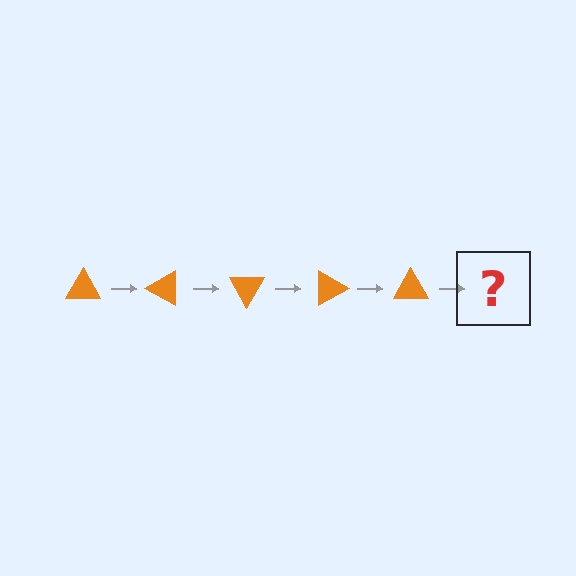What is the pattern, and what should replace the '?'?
The pattern is that the triangle rotates 30 degrees each step. The '?' should be an orange triangle rotated 150 degrees.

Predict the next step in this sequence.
The next step is an orange triangle rotated 150 degrees.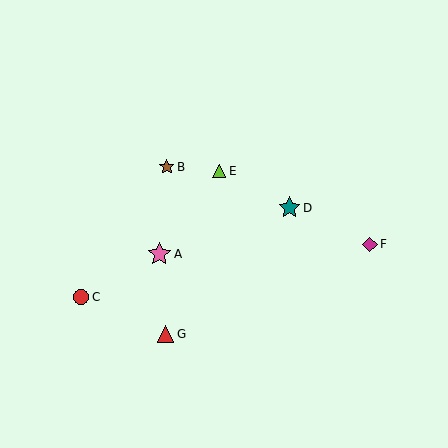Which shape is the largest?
The pink star (labeled A) is the largest.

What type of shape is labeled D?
Shape D is a teal star.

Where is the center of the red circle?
The center of the red circle is at (81, 297).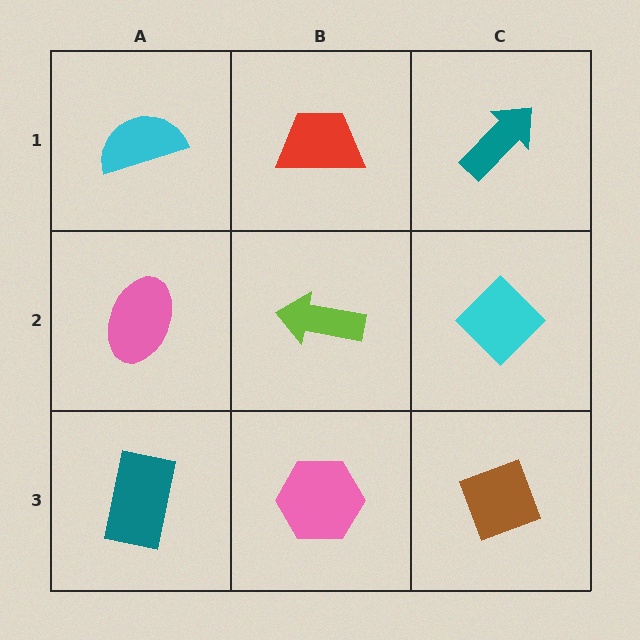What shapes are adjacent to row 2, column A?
A cyan semicircle (row 1, column A), a teal rectangle (row 3, column A), a lime arrow (row 2, column B).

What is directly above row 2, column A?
A cyan semicircle.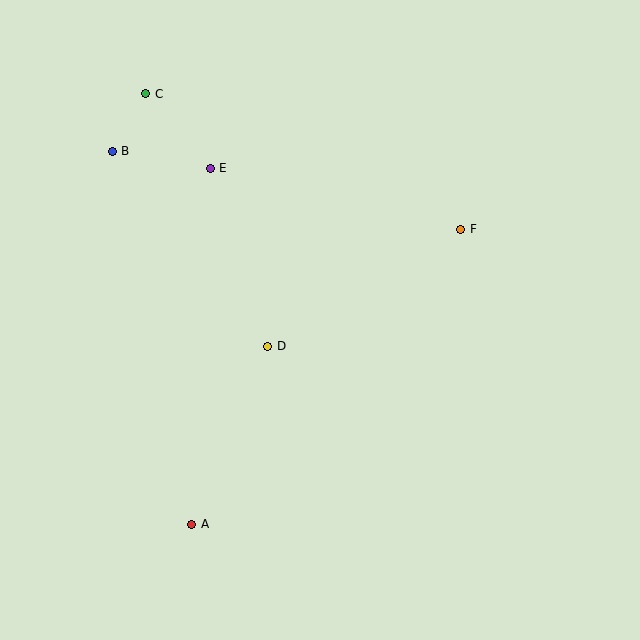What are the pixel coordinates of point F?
Point F is at (461, 229).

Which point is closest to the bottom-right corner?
Point F is closest to the bottom-right corner.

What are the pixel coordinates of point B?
Point B is at (112, 151).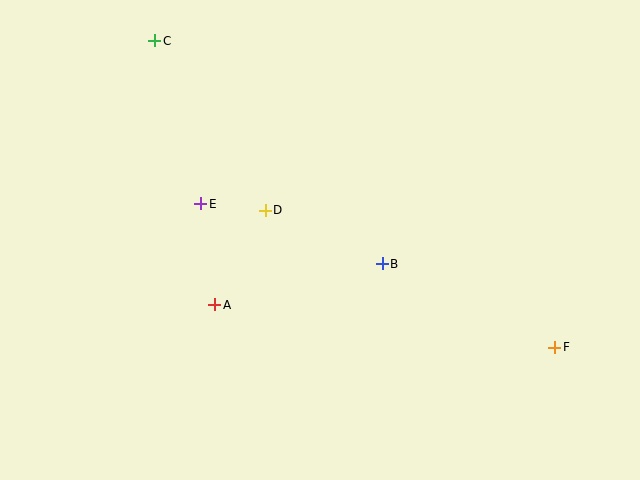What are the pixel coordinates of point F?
Point F is at (555, 347).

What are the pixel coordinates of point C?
Point C is at (155, 41).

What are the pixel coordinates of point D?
Point D is at (265, 210).